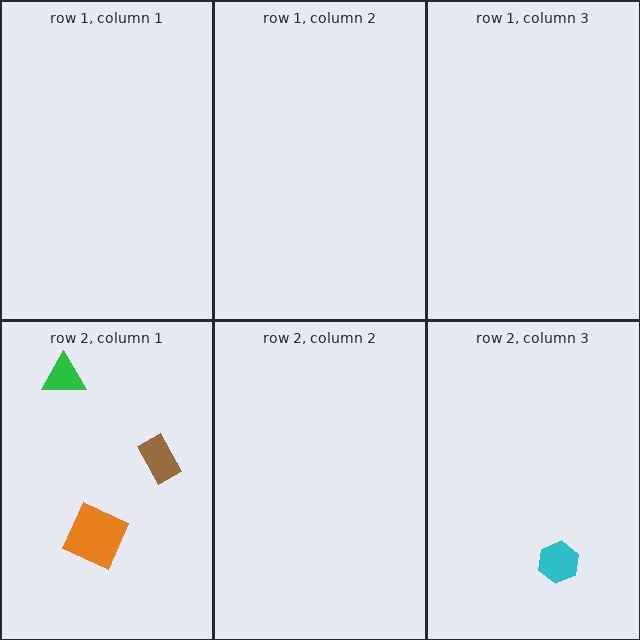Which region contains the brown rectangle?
The row 2, column 1 region.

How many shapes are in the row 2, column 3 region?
1.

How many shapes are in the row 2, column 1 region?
3.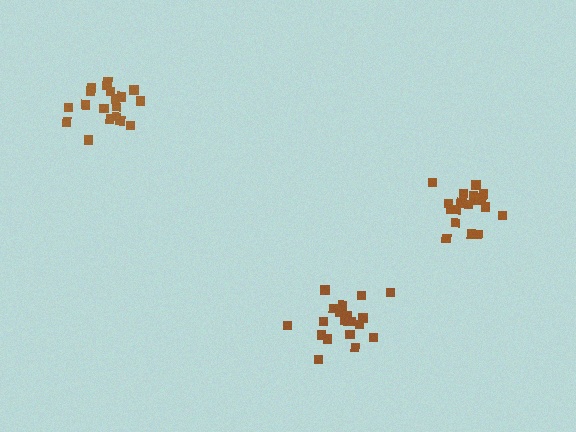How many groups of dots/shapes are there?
There are 3 groups.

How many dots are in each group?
Group 1: 19 dots, Group 2: 19 dots, Group 3: 19 dots (57 total).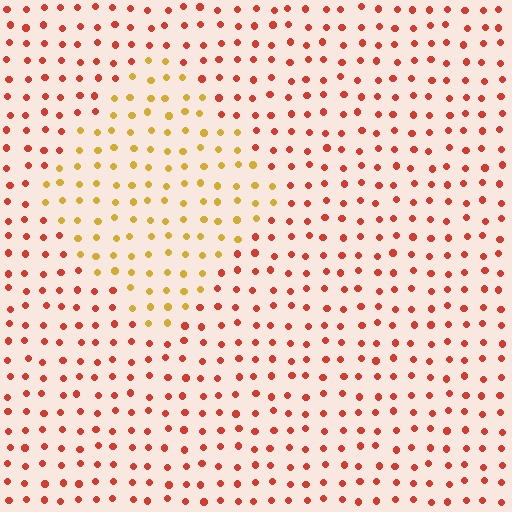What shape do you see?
I see a diamond.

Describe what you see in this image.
The image is filled with small red elements in a uniform arrangement. A diamond-shaped region is visible where the elements are tinted to a slightly different hue, forming a subtle color boundary.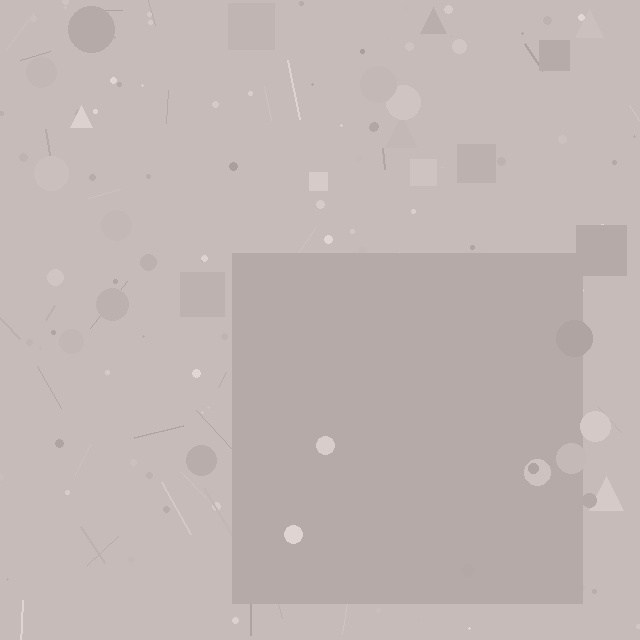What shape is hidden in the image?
A square is hidden in the image.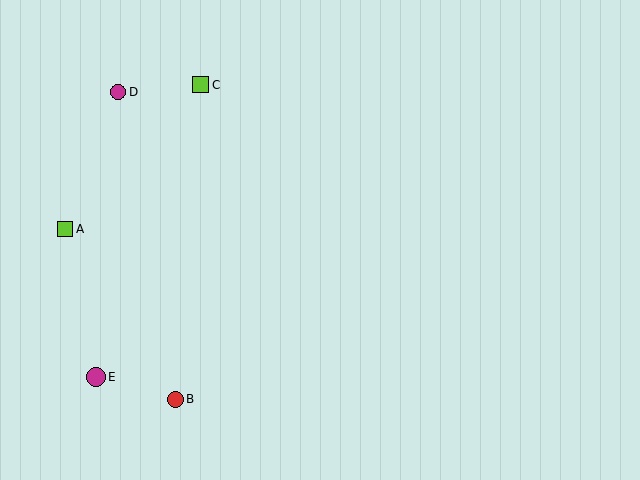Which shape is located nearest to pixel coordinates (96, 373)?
The magenta circle (labeled E) at (96, 377) is nearest to that location.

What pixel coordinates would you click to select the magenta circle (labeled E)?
Click at (96, 377) to select the magenta circle E.